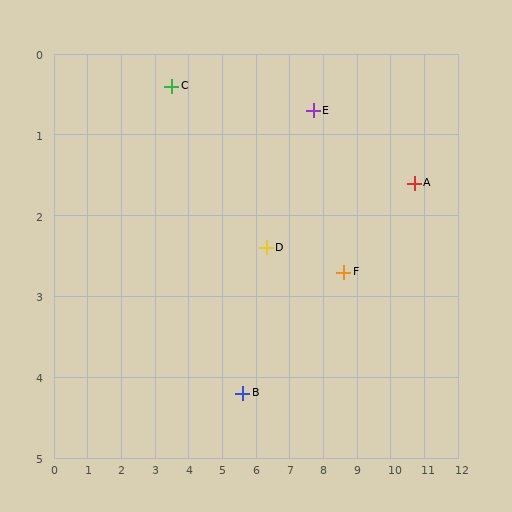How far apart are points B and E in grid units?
Points B and E are about 4.1 grid units apart.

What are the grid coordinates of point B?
Point B is at approximately (5.6, 4.2).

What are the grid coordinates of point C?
Point C is at approximately (3.5, 0.4).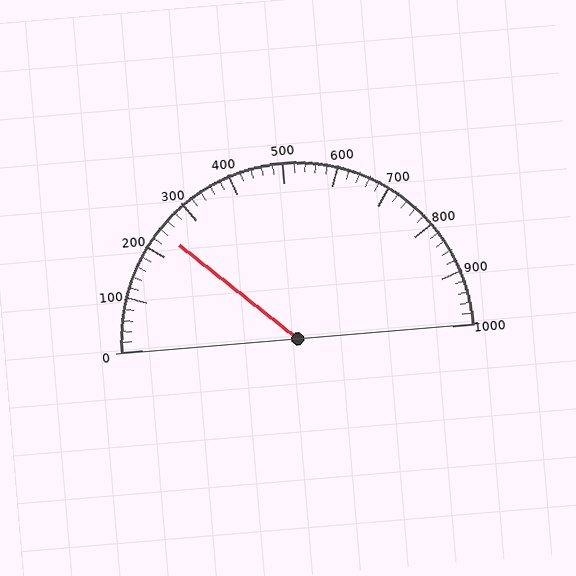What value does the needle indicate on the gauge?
The needle indicates approximately 240.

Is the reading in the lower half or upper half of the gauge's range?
The reading is in the lower half of the range (0 to 1000).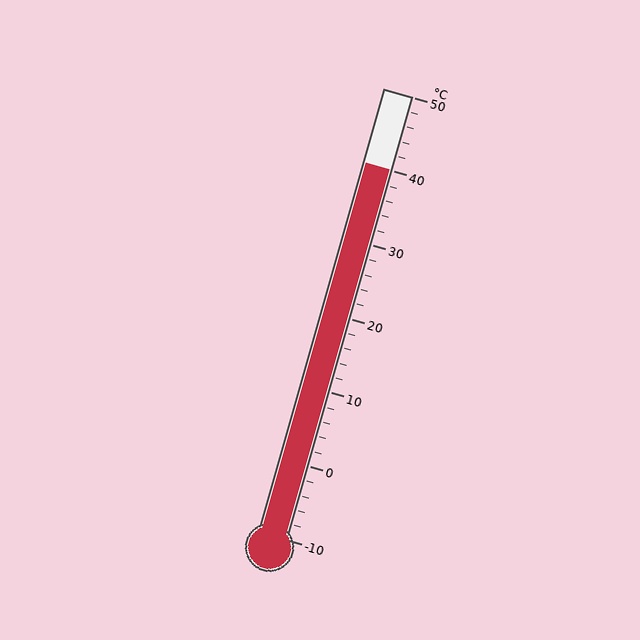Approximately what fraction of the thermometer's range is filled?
The thermometer is filled to approximately 85% of its range.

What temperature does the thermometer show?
The thermometer shows approximately 40°C.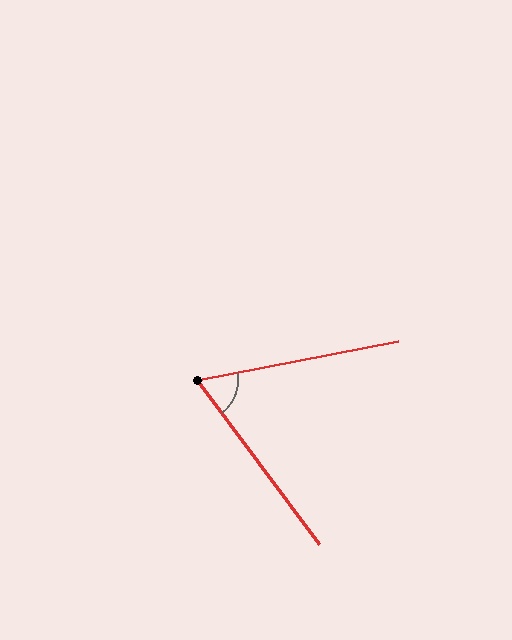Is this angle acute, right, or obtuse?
It is acute.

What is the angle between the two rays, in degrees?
Approximately 64 degrees.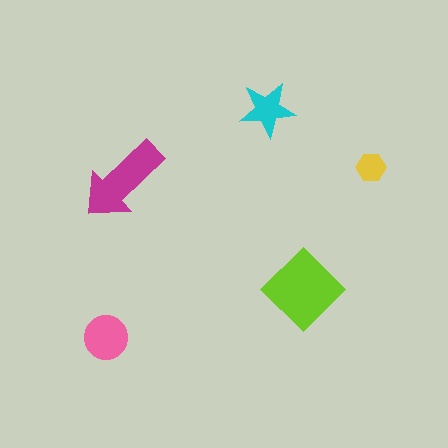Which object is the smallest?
The yellow hexagon.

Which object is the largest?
The lime diamond.